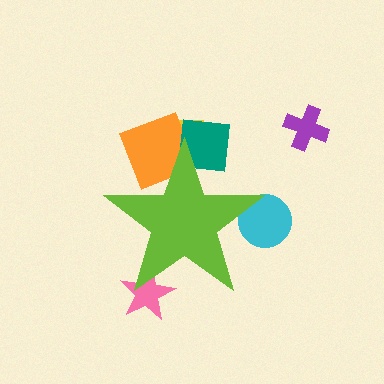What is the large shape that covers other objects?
A lime star.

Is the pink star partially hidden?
Yes, the pink star is partially hidden behind the lime star.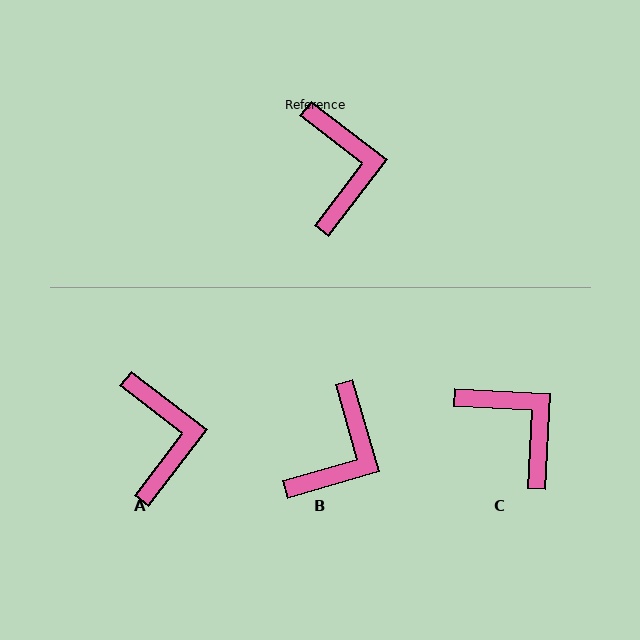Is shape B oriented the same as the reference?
No, it is off by about 37 degrees.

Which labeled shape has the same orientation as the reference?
A.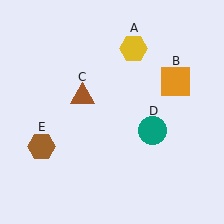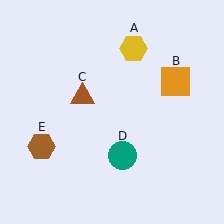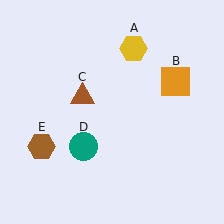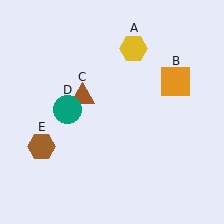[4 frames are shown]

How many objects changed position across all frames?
1 object changed position: teal circle (object D).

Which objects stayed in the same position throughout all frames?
Yellow hexagon (object A) and orange square (object B) and brown triangle (object C) and brown hexagon (object E) remained stationary.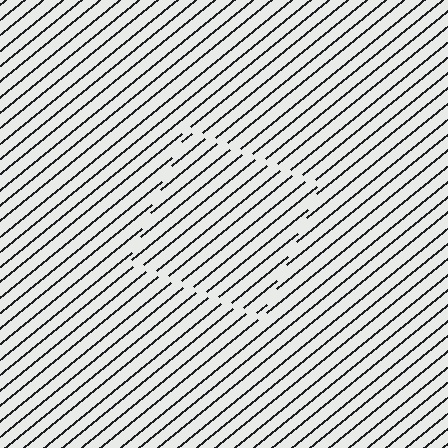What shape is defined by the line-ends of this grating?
An illusory square. The interior of the shape contains the same grating, shifted by half a period — the contour is defined by the phase discontinuity where line-ends from the inner and outer gratings abut.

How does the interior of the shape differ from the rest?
The interior of the shape contains the same grating, shifted by half a period — the contour is defined by the phase discontinuity where line-ends from the inner and outer gratings abut.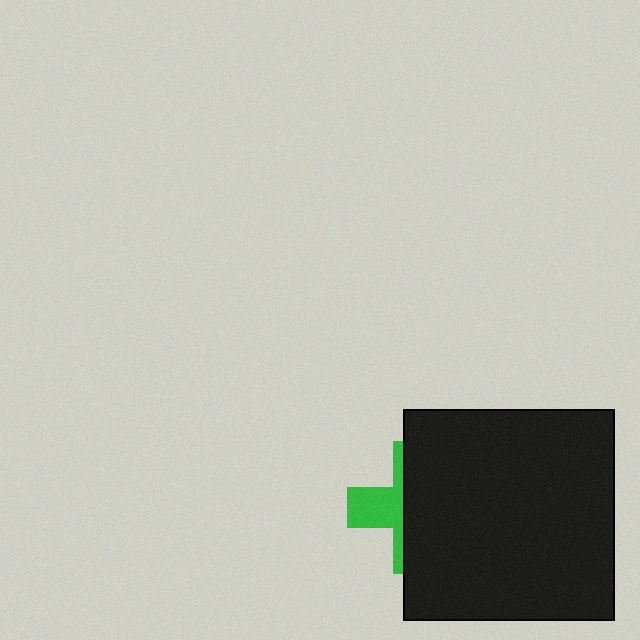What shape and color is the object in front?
The object in front is a black rectangle.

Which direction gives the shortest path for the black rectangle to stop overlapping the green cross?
Moving right gives the shortest separation.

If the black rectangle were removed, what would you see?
You would see the complete green cross.